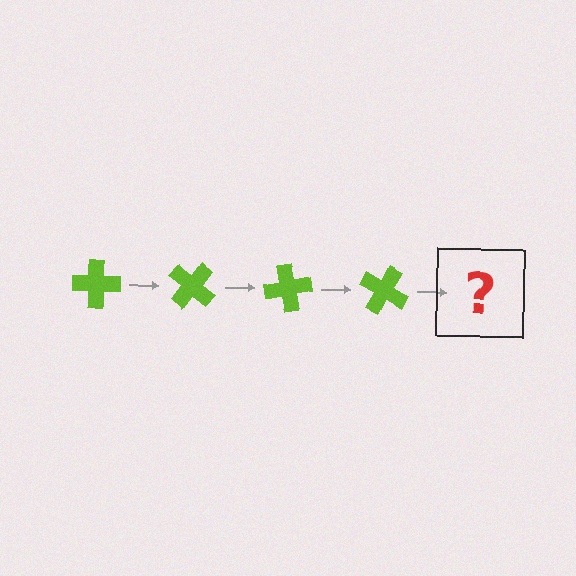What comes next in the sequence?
The next element should be a lime cross rotated 160 degrees.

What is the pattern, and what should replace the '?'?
The pattern is that the cross rotates 40 degrees each step. The '?' should be a lime cross rotated 160 degrees.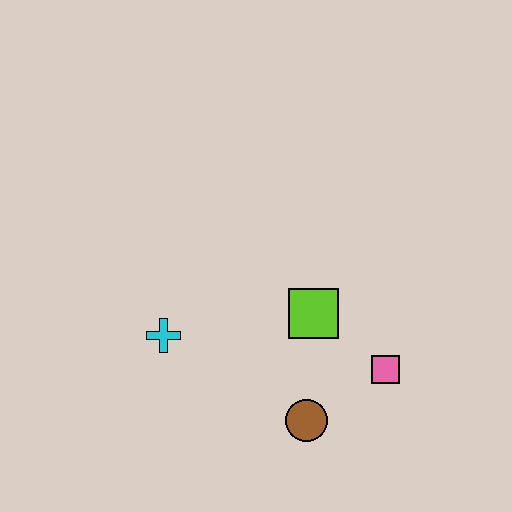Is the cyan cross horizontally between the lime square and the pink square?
No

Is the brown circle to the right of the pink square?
No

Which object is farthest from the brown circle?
The cyan cross is farthest from the brown circle.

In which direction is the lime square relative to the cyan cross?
The lime square is to the right of the cyan cross.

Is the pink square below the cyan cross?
Yes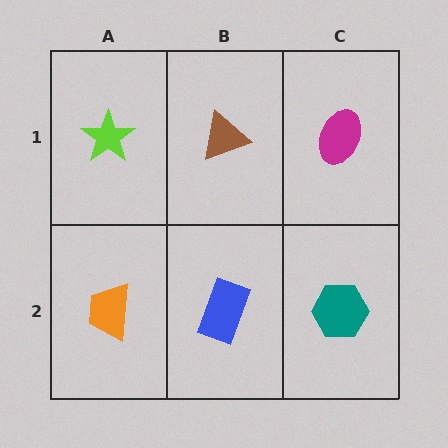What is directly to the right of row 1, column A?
A brown triangle.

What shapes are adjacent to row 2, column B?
A brown triangle (row 1, column B), an orange trapezoid (row 2, column A), a teal hexagon (row 2, column C).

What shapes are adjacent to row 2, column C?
A magenta ellipse (row 1, column C), a blue rectangle (row 2, column B).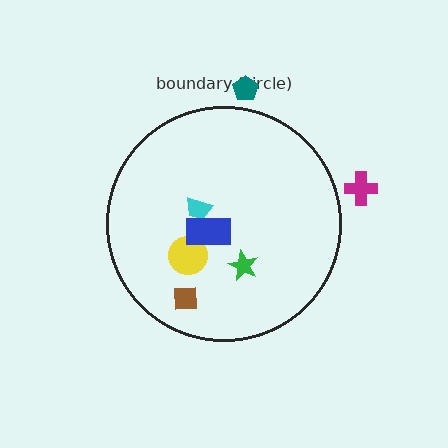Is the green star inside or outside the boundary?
Inside.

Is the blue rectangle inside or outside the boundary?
Inside.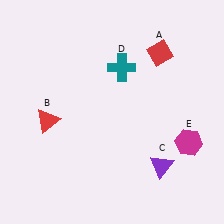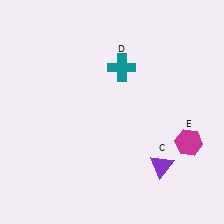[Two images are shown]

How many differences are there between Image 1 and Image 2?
There are 2 differences between the two images.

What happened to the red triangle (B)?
The red triangle (B) was removed in Image 2. It was in the bottom-left area of Image 1.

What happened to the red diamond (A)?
The red diamond (A) was removed in Image 2. It was in the top-right area of Image 1.